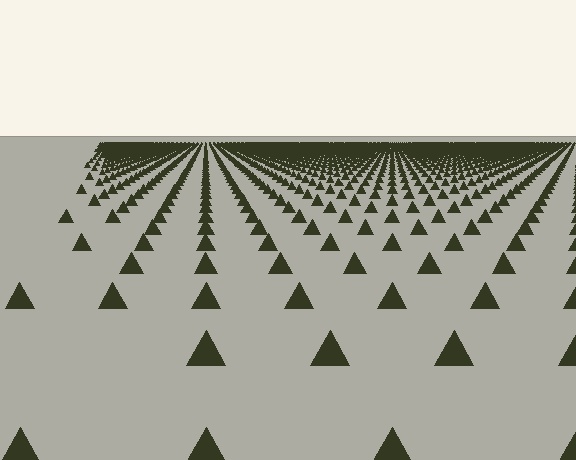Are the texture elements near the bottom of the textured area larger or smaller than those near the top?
Larger. Near the bottom, elements are closer to the viewer and appear at a bigger on-screen size.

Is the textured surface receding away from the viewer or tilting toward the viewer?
The surface is receding away from the viewer. Texture elements get smaller and denser toward the top.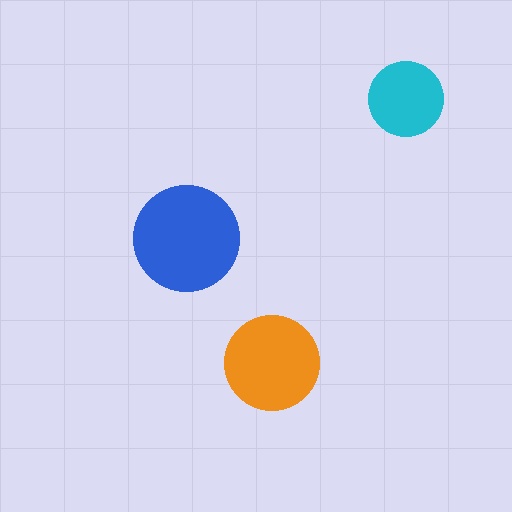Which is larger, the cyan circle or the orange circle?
The orange one.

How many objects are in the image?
There are 3 objects in the image.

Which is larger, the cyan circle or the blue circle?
The blue one.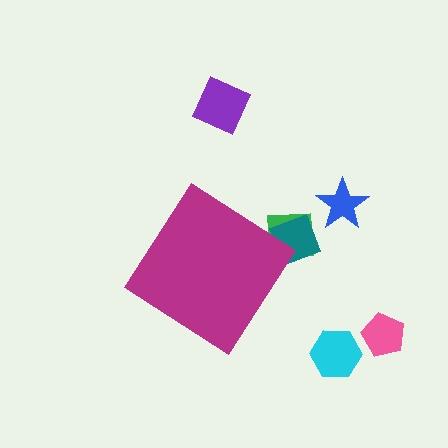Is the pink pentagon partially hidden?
No, the pink pentagon is fully visible.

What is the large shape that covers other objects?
A magenta diamond.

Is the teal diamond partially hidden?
Yes, the teal diamond is partially hidden behind the magenta diamond.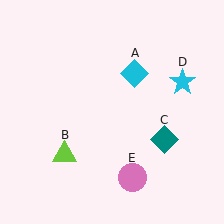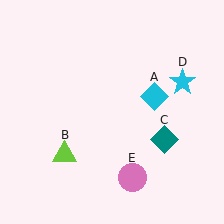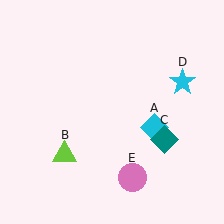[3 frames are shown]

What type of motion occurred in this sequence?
The cyan diamond (object A) rotated clockwise around the center of the scene.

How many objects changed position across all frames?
1 object changed position: cyan diamond (object A).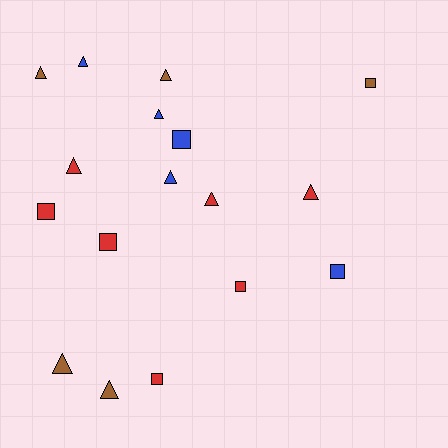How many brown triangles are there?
There are 4 brown triangles.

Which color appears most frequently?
Red, with 7 objects.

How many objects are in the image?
There are 17 objects.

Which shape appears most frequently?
Triangle, with 10 objects.